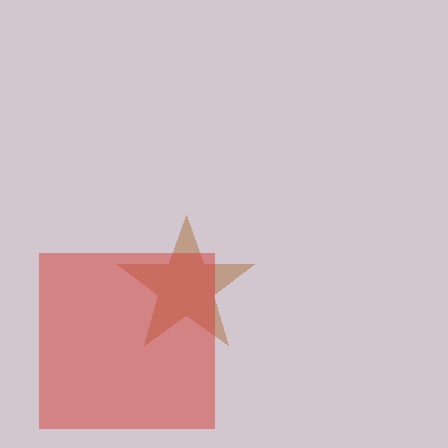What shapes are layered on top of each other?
The layered shapes are: a brown star, a red square.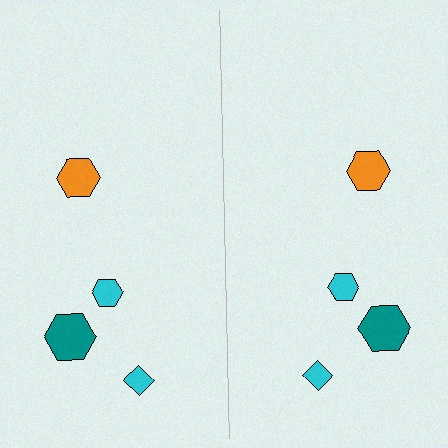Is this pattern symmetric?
Yes, this pattern has bilateral (reflection) symmetry.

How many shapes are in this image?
There are 8 shapes in this image.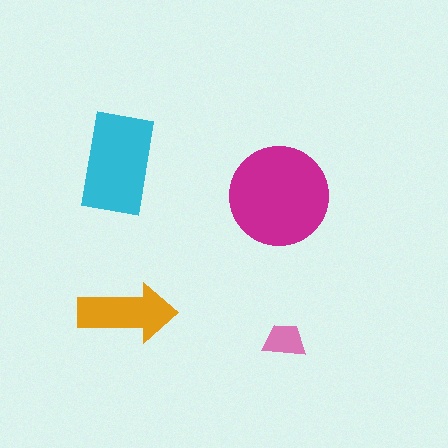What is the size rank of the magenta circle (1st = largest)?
1st.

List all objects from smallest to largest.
The pink trapezoid, the orange arrow, the cyan rectangle, the magenta circle.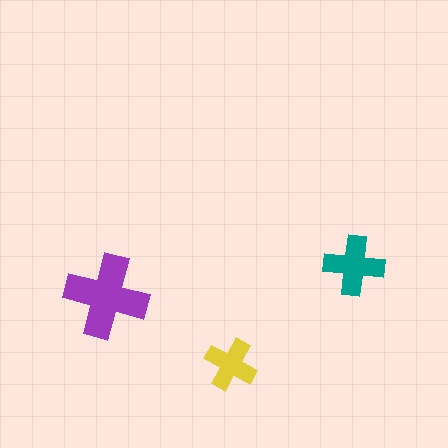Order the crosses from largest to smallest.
the purple one, the teal one, the yellow one.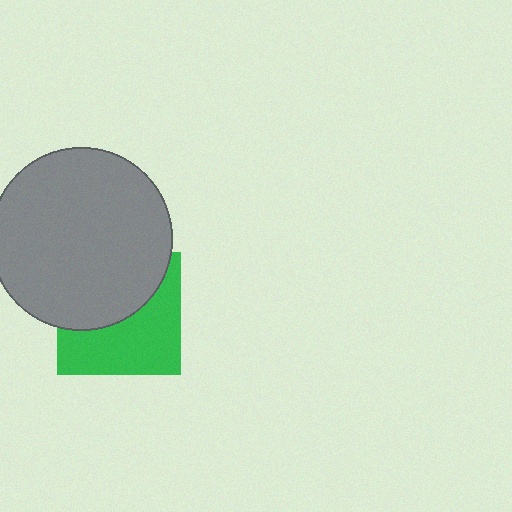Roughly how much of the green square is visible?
About half of it is visible (roughly 52%).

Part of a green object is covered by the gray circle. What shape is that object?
It is a square.